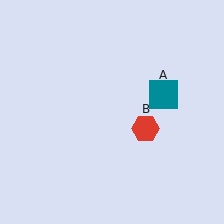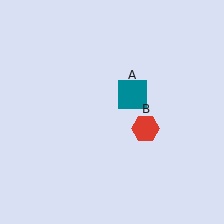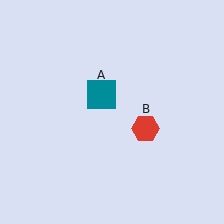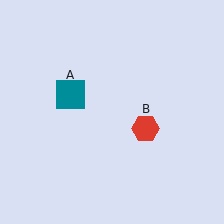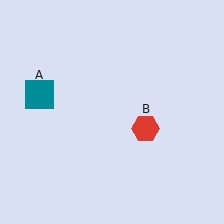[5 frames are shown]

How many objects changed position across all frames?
1 object changed position: teal square (object A).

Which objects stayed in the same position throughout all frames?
Red hexagon (object B) remained stationary.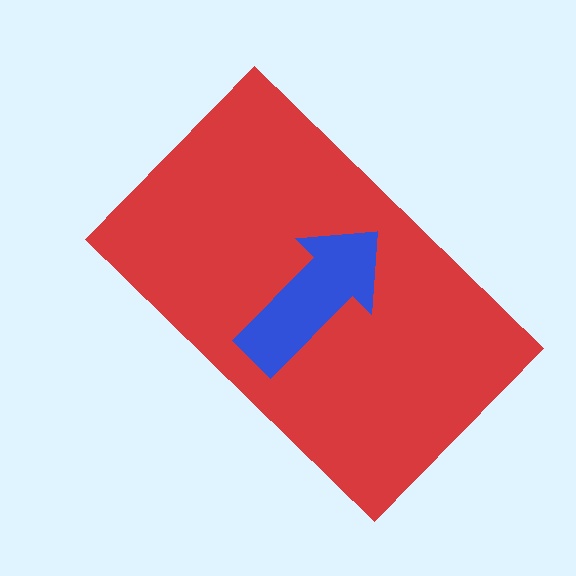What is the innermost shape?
The blue arrow.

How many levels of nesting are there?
2.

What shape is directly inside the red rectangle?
The blue arrow.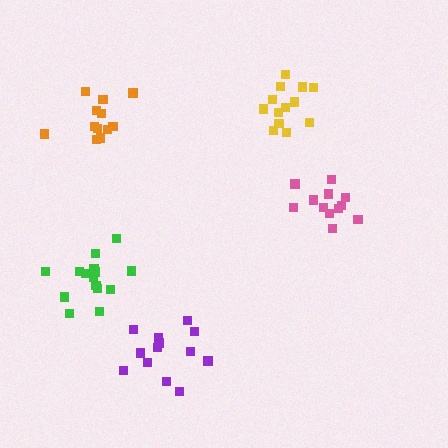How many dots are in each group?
Group 1: 14 dots, Group 2: 12 dots, Group 3: 12 dots, Group 4: 15 dots, Group 5: 13 dots (66 total).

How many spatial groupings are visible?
There are 5 spatial groupings.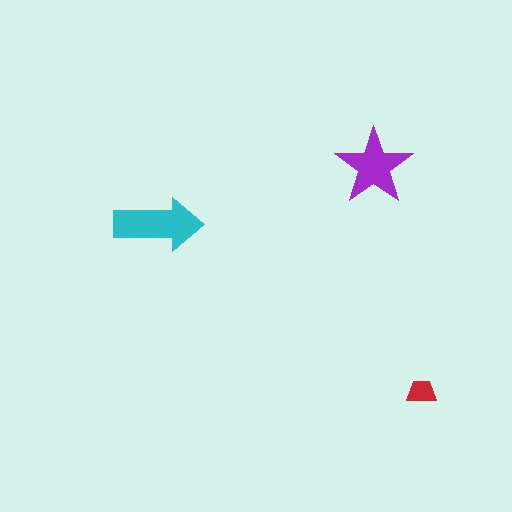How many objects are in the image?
There are 3 objects in the image.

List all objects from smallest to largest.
The red trapezoid, the purple star, the cyan arrow.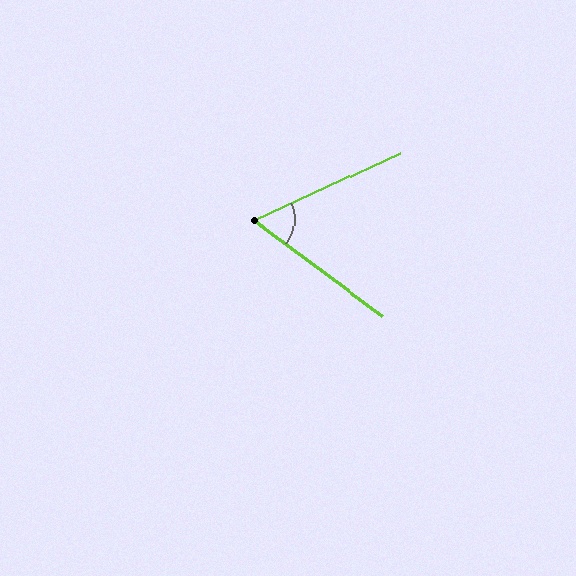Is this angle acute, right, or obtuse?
It is acute.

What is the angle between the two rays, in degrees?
Approximately 61 degrees.